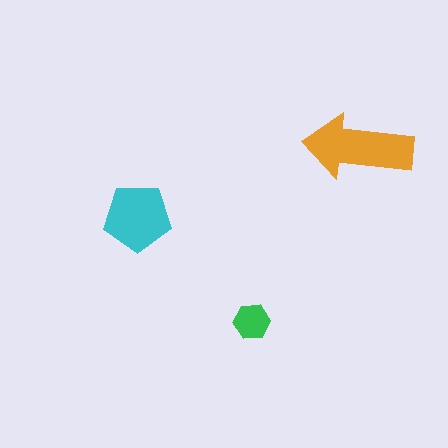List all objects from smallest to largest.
The green hexagon, the cyan pentagon, the orange arrow.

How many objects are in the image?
There are 3 objects in the image.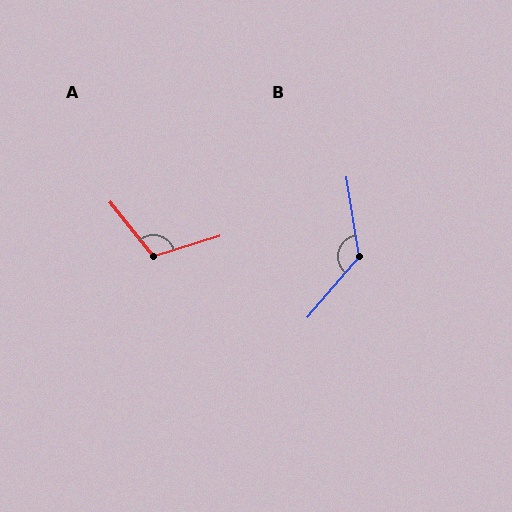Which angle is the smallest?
A, at approximately 112 degrees.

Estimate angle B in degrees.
Approximately 131 degrees.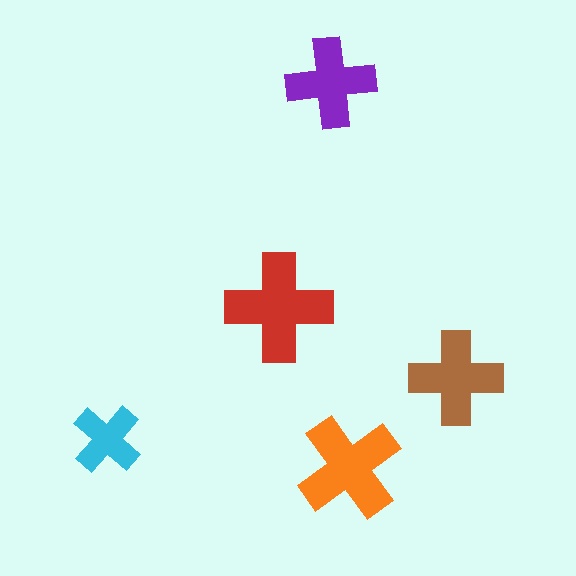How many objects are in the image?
There are 5 objects in the image.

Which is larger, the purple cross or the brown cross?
The brown one.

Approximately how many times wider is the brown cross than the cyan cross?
About 1.5 times wider.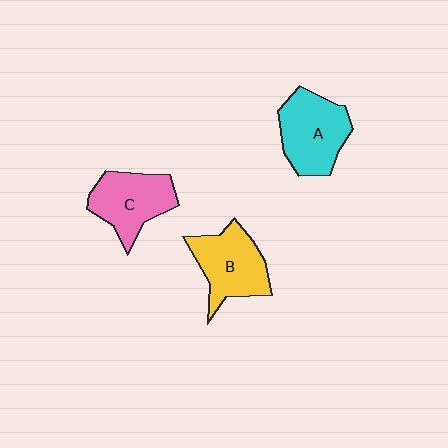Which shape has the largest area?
Shape A (cyan).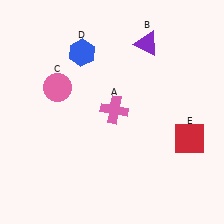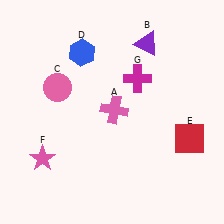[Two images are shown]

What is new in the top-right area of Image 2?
A magenta cross (G) was added in the top-right area of Image 2.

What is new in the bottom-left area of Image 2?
A pink star (F) was added in the bottom-left area of Image 2.